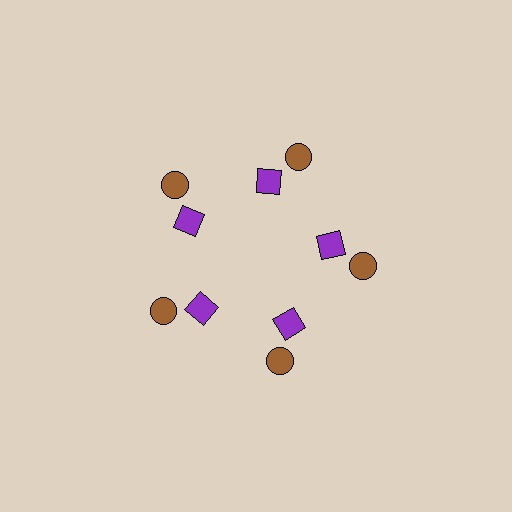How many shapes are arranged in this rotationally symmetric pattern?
There are 10 shapes, arranged in 5 groups of 2.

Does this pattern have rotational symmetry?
Yes, this pattern has 5-fold rotational symmetry. It looks the same after rotating 72 degrees around the center.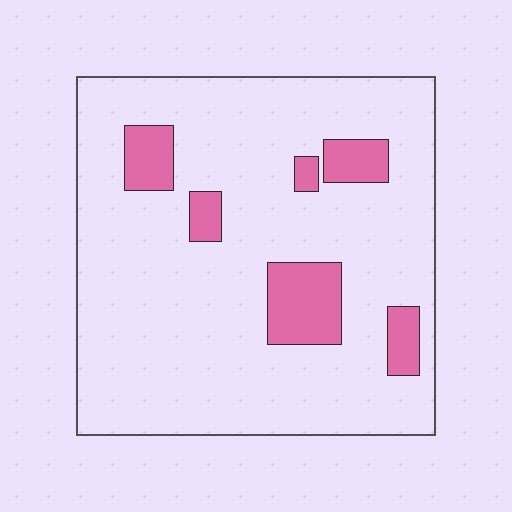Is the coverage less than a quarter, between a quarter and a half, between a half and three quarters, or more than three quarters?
Less than a quarter.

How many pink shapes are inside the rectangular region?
6.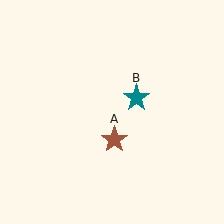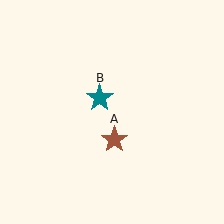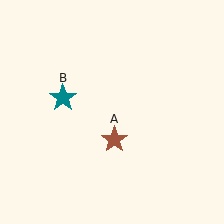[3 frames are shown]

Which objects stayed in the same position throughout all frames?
Brown star (object A) remained stationary.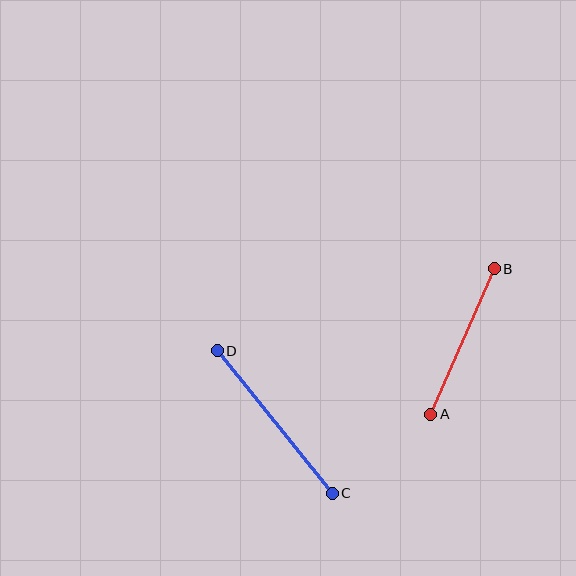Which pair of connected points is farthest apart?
Points C and D are farthest apart.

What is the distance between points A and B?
The distance is approximately 159 pixels.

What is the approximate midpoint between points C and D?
The midpoint is at approximately (275, 422) pixels.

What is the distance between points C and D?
The distance is approximately 183 pixels.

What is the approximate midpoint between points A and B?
The midpoint is at approximately (463, 342) pixels.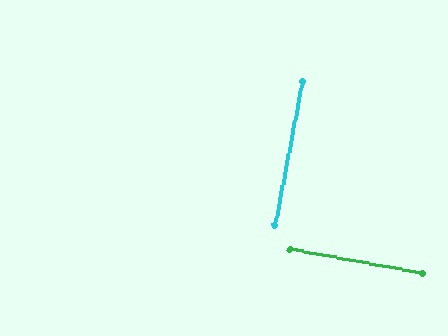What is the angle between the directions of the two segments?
Approximately 90 degrees.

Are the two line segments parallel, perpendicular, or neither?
Perpendicular — they meet at approximately 90°.